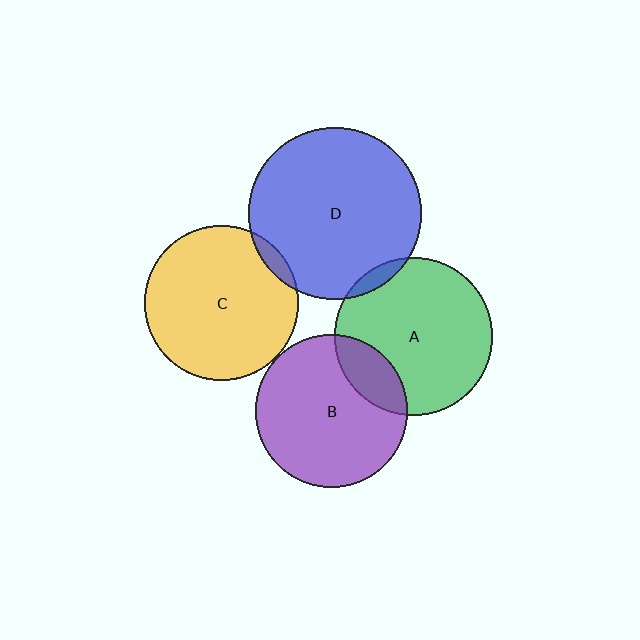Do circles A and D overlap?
Yes.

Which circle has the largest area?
Circle D (blue).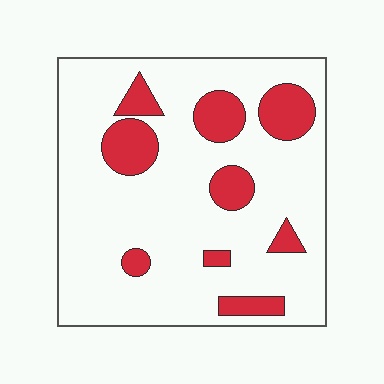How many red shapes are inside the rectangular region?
9.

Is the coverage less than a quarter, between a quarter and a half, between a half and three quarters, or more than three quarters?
Less than a quarter.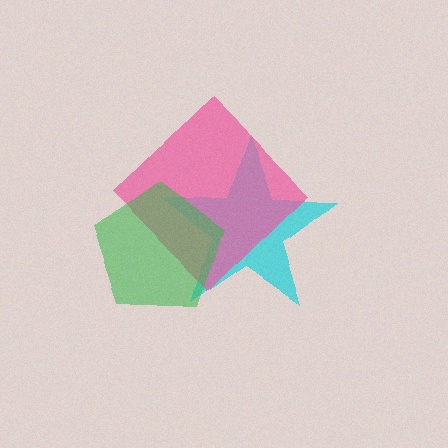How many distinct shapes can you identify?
There are 3 distinct shapes: a cyan star, a pink diamond, a green pentagon.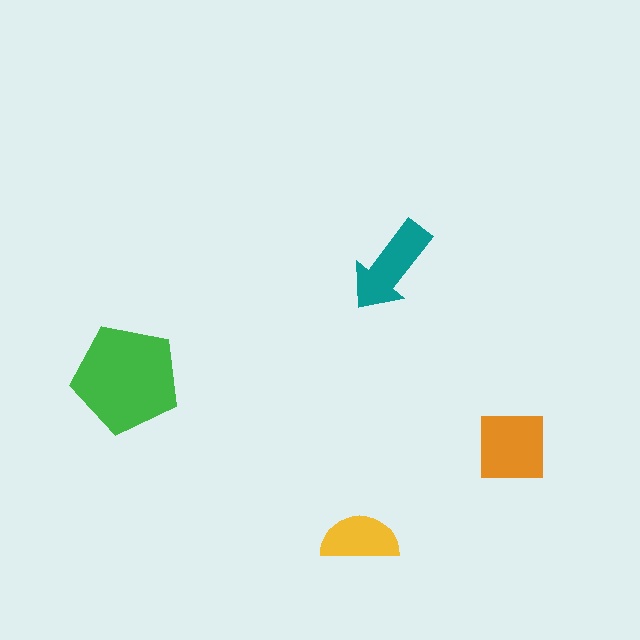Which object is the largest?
The green pentagon.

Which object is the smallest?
The yellow semicircle.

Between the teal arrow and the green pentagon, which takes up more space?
The green pentagon.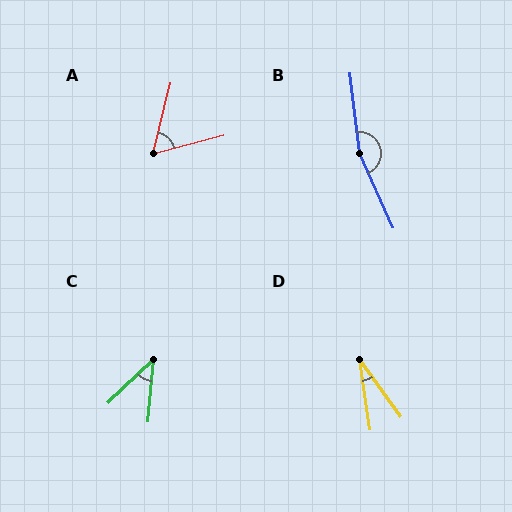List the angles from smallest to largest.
D (27°), C (41°), A (61°), B (162°).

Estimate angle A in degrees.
Approximately 61 degrees.